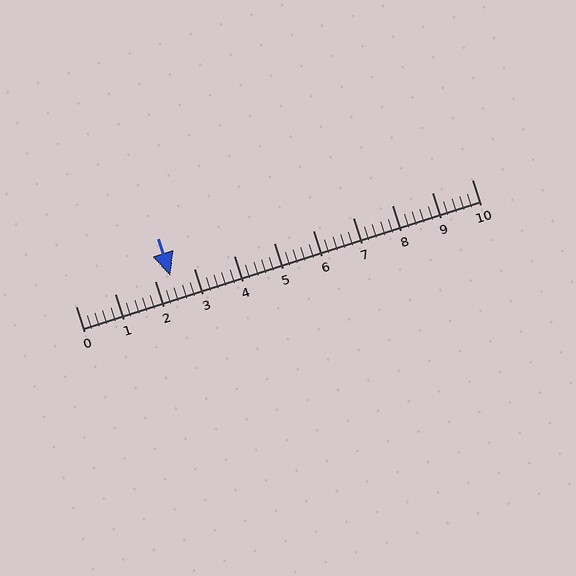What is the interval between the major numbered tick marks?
The major tick marks are spaced 1 units apart.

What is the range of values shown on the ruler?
The ruler shows values from 0 to 10.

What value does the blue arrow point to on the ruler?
The blue arrow points to approximately 2.4.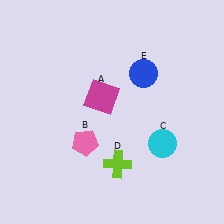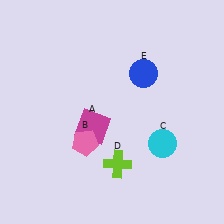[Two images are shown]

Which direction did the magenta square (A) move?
The magenta square (A) moved down.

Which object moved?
The magenta square (A) moved down.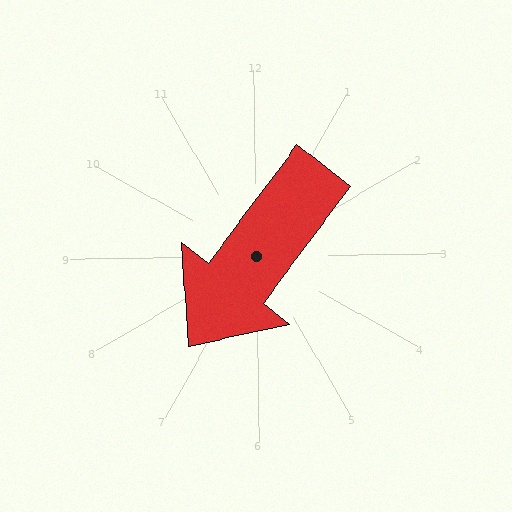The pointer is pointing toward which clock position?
Roughly 7 o'clock.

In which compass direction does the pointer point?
Southwest.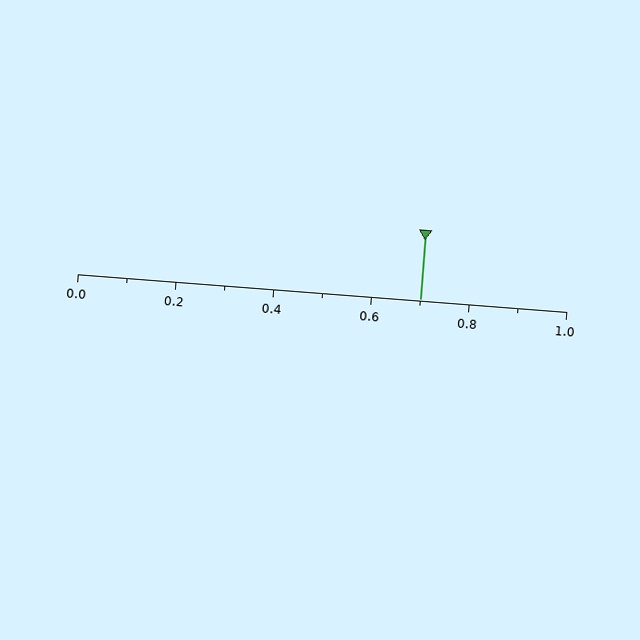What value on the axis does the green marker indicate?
The marker indicates approximately 0.7.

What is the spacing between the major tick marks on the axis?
The major ticks are spaced 0.2 apart.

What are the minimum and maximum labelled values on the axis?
The axis runs from 0.0 to 1.0.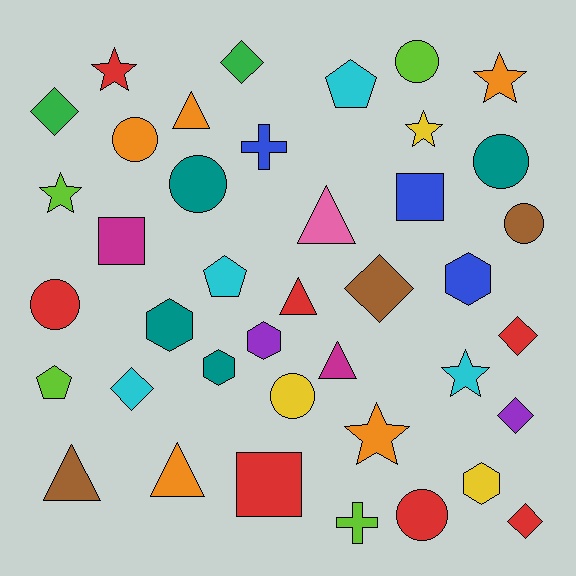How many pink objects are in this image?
There is 1 pink object.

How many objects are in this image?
There are 40 objects.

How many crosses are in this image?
There are 2 crosses.